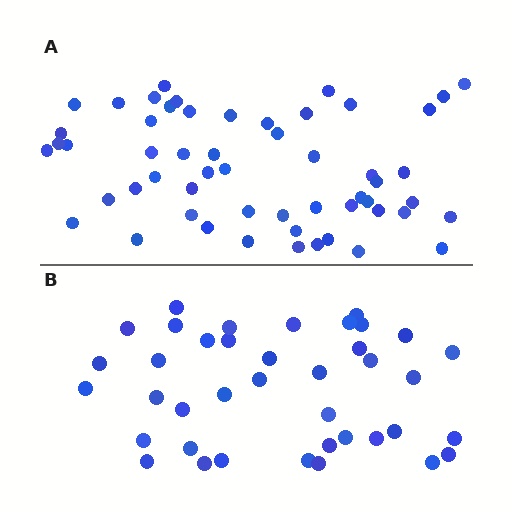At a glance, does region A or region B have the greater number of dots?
Region A (the top region) has more dots.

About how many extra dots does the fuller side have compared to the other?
Region A has approximately 15 more dots than region B.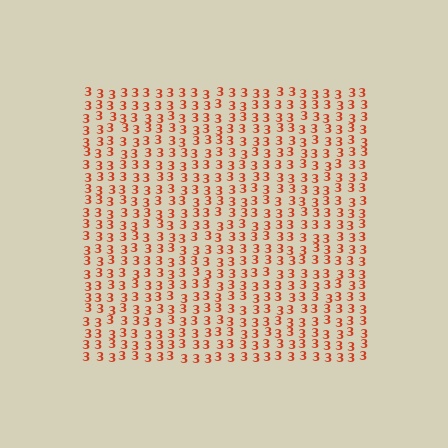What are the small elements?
The small elements are digit 3's.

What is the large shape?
The large shape is a square.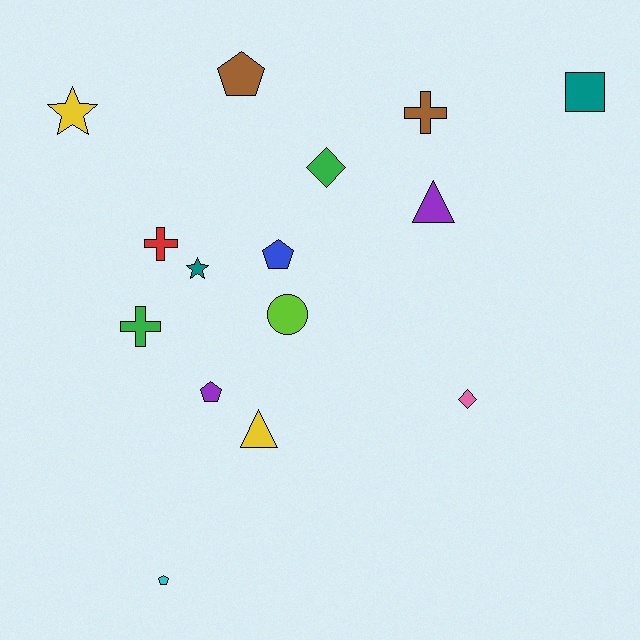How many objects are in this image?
There are 15 objects.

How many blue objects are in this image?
There is 1 blue object.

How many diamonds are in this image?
There are 2 diamonds.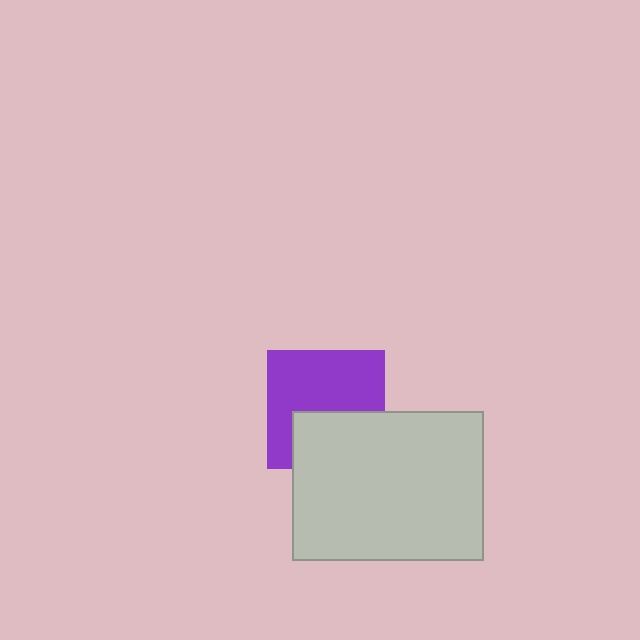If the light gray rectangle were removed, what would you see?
You would see the complete purple square.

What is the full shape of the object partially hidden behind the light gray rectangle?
The partially hidden object is a purple square.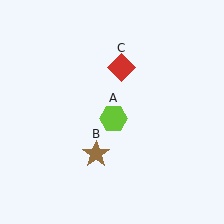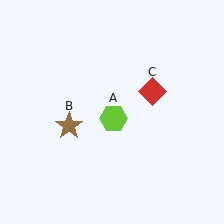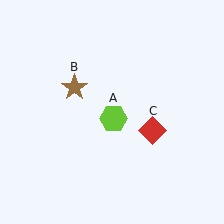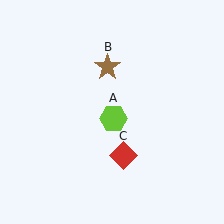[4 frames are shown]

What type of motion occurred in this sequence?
The brown star (object B), red diamond (object C) rotated clockwise around the center of the scene.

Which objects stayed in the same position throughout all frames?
Lime hexagon (object A) remained stationary.